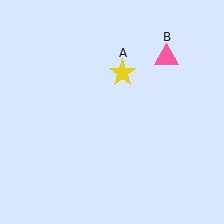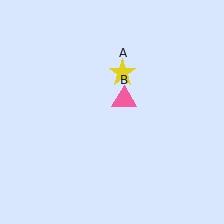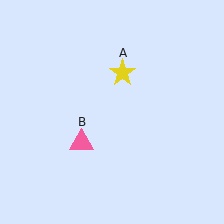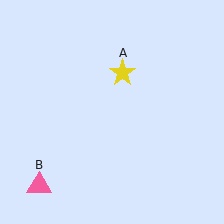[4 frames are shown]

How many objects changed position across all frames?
1 object changed position: pink triangle (object B).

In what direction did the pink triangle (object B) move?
The pink triangle (object B) moved down and to the left.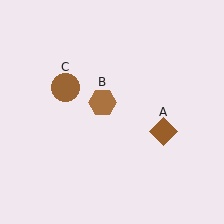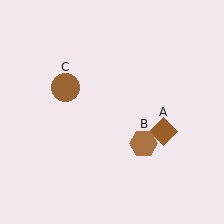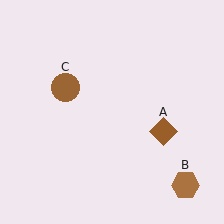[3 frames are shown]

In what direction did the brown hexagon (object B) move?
The brown hexagon (object B) moved down and to the right.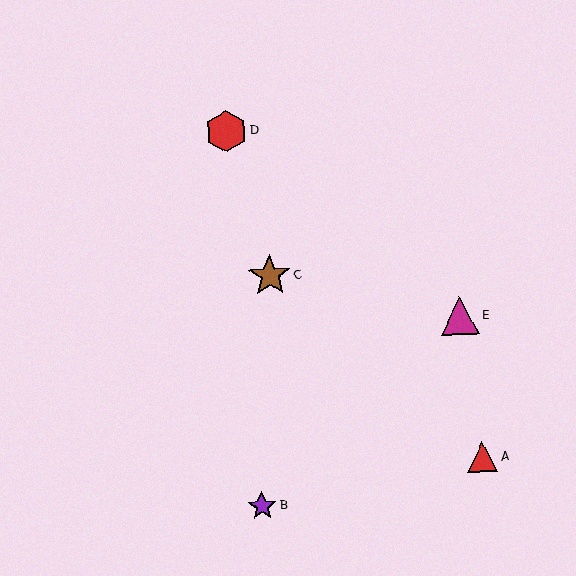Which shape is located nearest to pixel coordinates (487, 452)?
The red triangle (labeled A) at (482, 457) is nearest to that location.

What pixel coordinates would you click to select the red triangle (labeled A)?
Click at (482, 457) to select the red triangle A.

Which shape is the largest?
The brown star (labeled C) is the largest.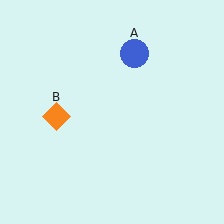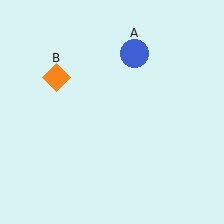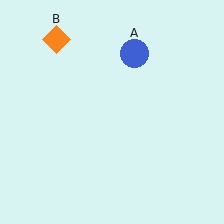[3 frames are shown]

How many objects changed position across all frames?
1 object changed position: orange diamond (object B).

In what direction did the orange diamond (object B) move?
The orange diamond (object B) moved up.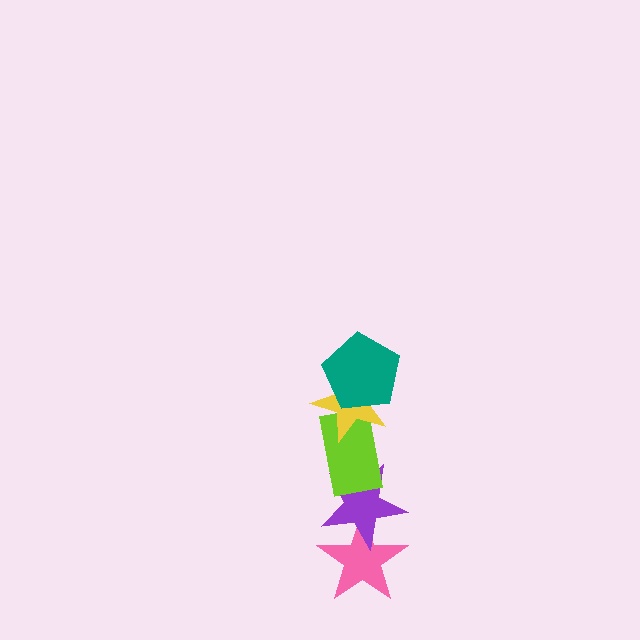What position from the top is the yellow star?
The yellow star is 2nd from the top.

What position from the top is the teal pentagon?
The teal pentagon is 1st from the top.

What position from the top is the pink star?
The pink star is 5th from the top.